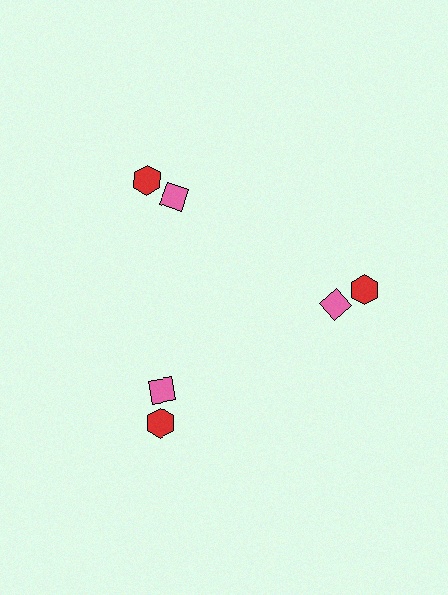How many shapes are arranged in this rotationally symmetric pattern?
There are 6 shapes, arranged in 3 groups of 2.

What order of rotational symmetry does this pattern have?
This pattern has 3-fold rotational symmetry.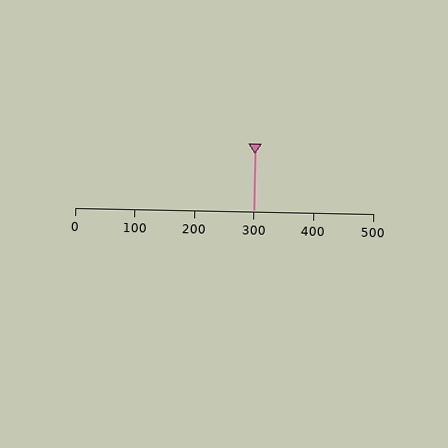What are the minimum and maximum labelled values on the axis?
The axis runs from 0 to 500.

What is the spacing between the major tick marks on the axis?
The major ticks are spaced 100 apart.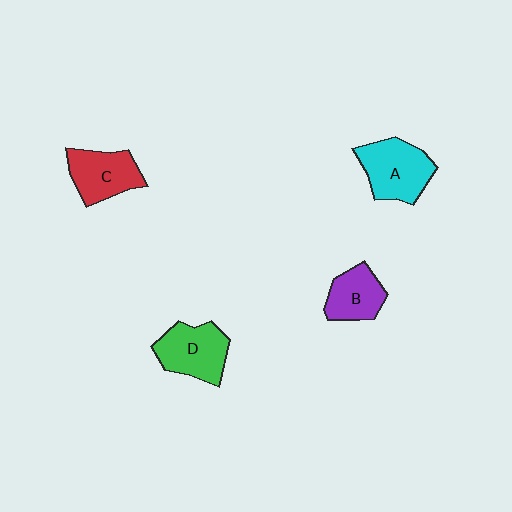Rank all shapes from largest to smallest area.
From largest to smallest: A (cyan), D (green), C (red), B (purple).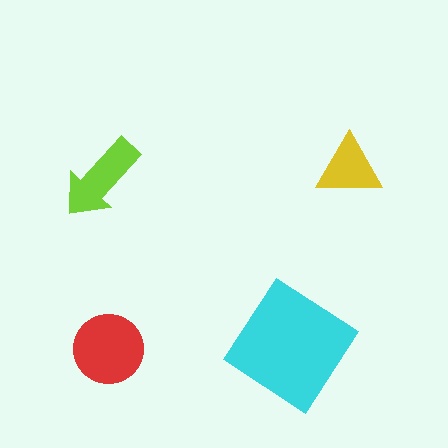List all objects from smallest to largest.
The yellow triangle, the lime arrow, the red circle, the cyan diamond.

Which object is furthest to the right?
The yellow triangle is rightmost.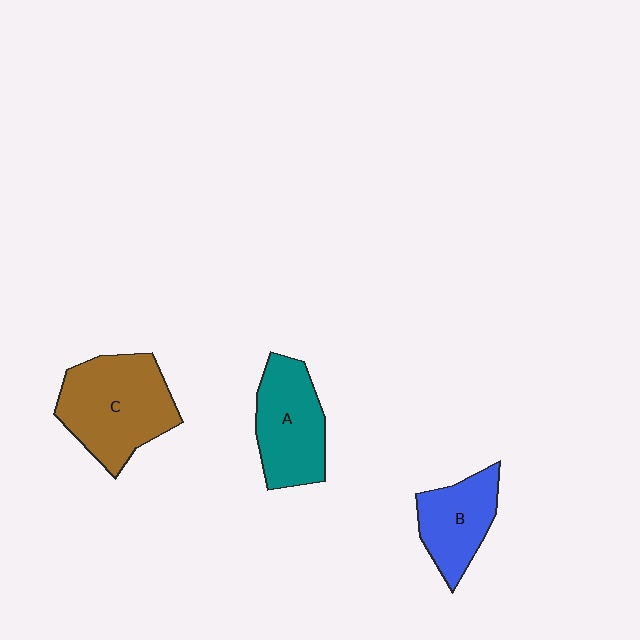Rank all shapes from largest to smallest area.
From largest to smallest: C (brown), A (teal), B (blue).